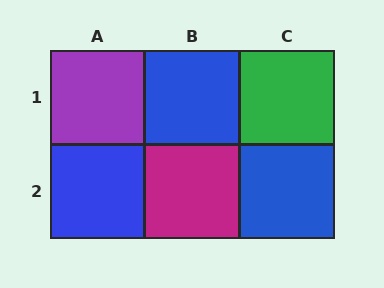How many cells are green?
1 cell is green.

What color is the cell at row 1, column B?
Blue.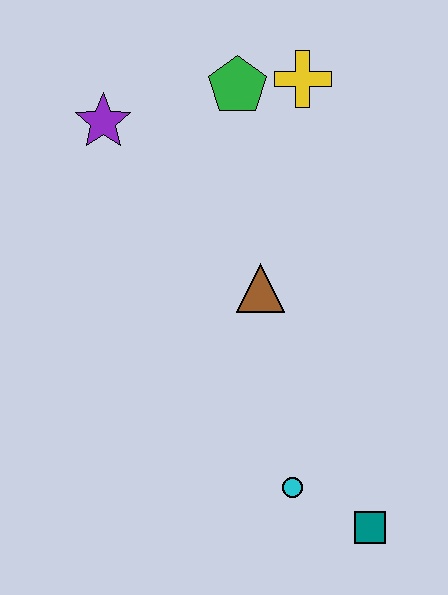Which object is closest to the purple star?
The green pentagon is closest to the purple star.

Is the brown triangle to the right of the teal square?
No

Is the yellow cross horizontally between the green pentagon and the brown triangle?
No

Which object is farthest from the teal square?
The purple star is farthest from the teal square.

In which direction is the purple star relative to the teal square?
The purple star is above the teal square.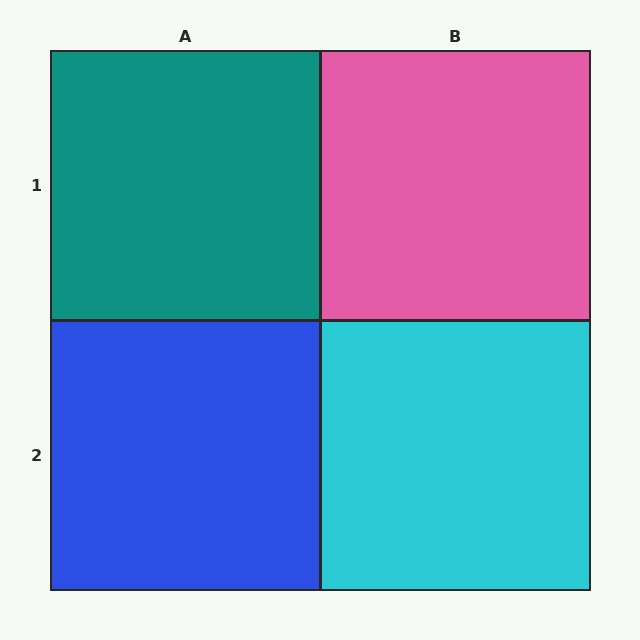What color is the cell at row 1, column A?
Teal.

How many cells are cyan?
1 cell is cyan.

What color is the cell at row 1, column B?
Pink.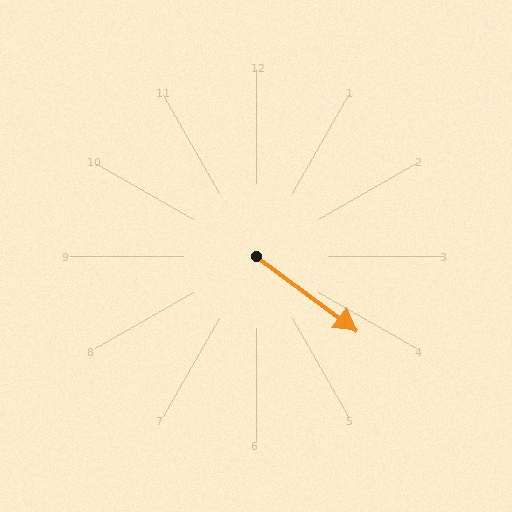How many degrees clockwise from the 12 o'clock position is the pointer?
Approximately 127 degrees.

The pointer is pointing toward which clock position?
Roughly 4 o'clock.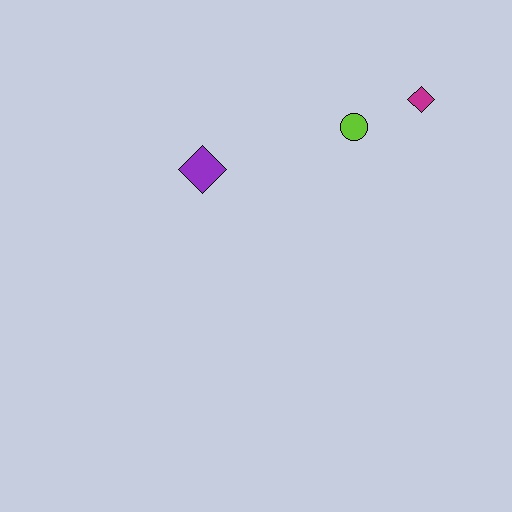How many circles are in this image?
There is 1 circle.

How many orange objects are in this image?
There are no orange objects.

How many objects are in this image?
There are 3 objects.